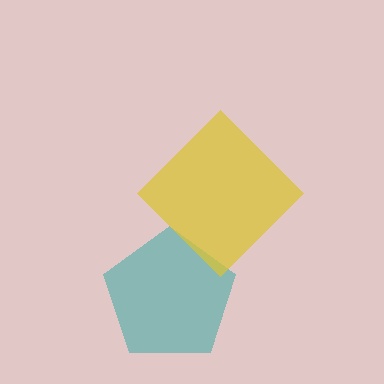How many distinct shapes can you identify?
There are 2 distinct shapes: a teal pentagon, a yellow diamond.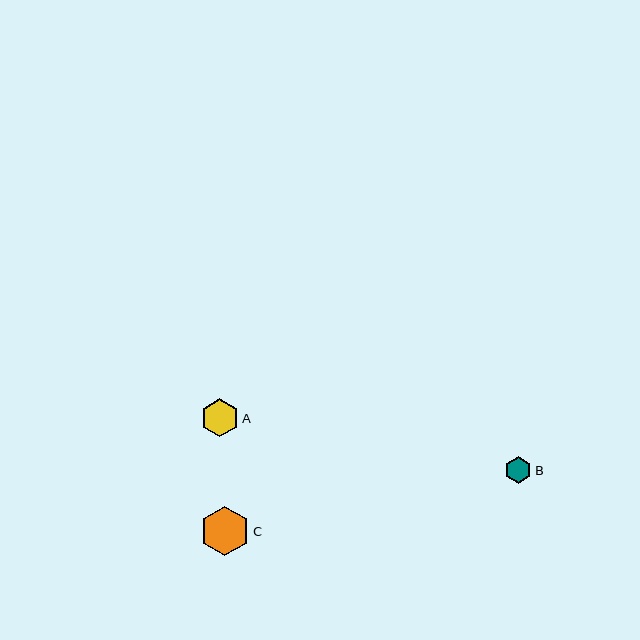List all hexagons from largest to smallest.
From largest to smallest: C, A, B.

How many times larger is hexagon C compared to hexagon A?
Hexagon C is approximately 1.3 times the size of hexagon A.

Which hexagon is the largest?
Hexagon C is the largest with a size of approximately 50 pixels.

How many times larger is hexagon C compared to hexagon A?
Hexagon C is approximately 1.3 times the size of hexagon A.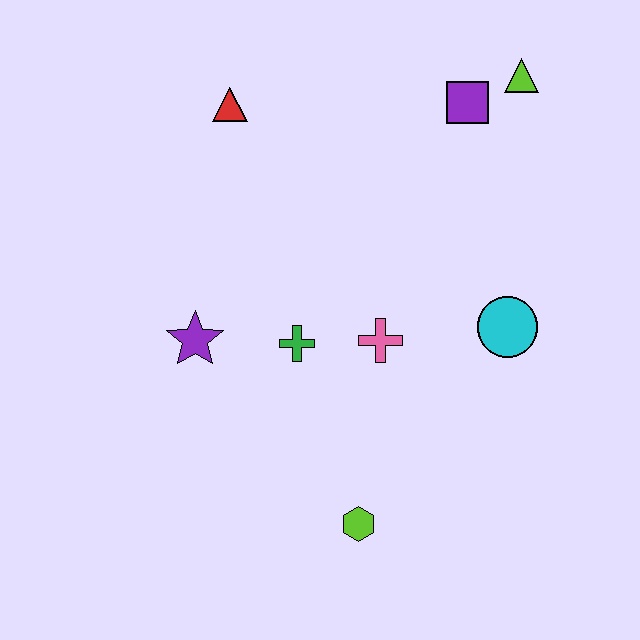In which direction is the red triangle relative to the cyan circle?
The red triangle is to the left of the cyan circle.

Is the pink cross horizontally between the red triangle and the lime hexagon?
No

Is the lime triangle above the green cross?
Yes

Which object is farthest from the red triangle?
The lime hexagon is farthest from the red triangle.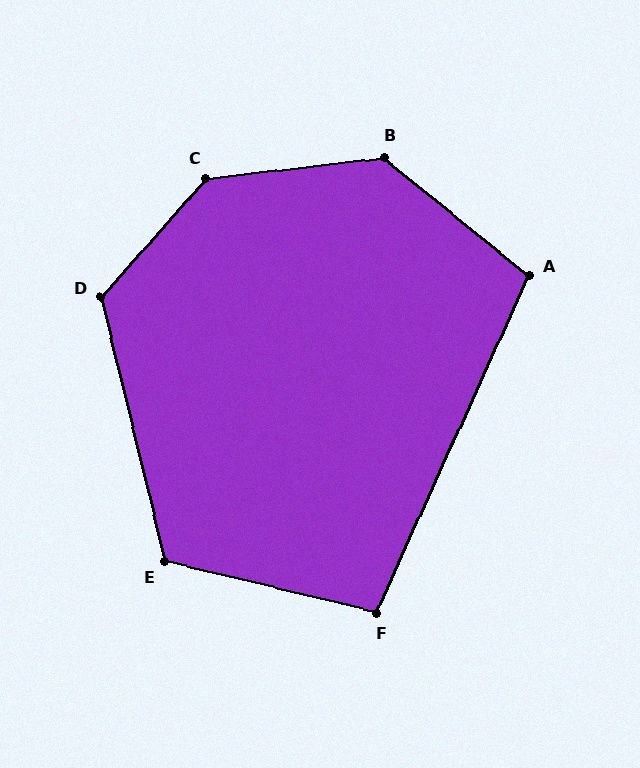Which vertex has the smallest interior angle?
F, at approximately 101 degrees.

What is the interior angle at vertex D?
Approximately 125 degrees (obtuse).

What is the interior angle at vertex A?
Approximately 105 degrees (obtuse).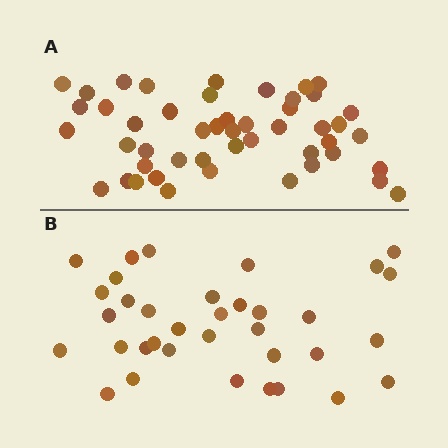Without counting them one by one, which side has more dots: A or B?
Region A (the top region) has more dots.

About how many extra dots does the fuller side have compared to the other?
Region A has approximately 15 more dots than region B.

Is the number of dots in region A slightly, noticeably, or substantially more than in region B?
Region A has noticeably more, but not dramatically so. The ratio is roughly 1.4 to 1.